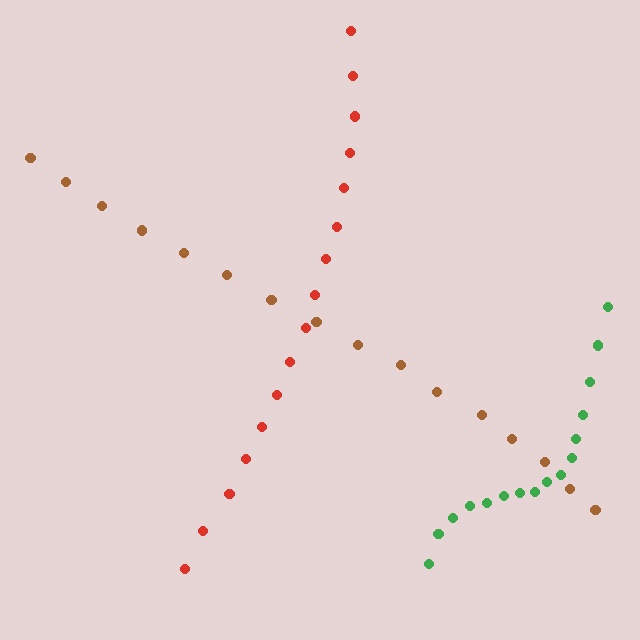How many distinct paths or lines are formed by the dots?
There are 3 distinct paths.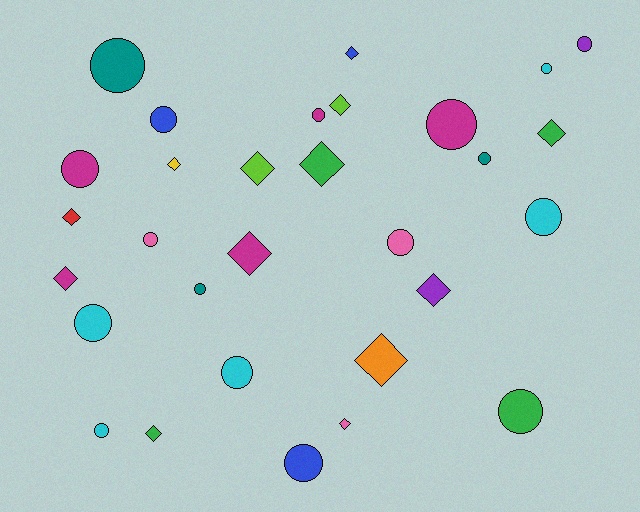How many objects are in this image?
There are 30 objects.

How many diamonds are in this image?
There are 13 diamonds.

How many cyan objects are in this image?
There are 5 cyan objects.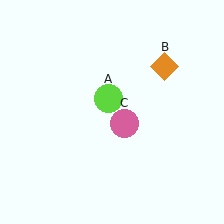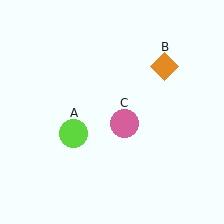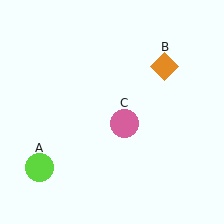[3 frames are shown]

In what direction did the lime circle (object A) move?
The lime circle (object A) moved down and to the left.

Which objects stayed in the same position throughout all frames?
Orange diamond (object B) and pink circle (object C) remained stationary.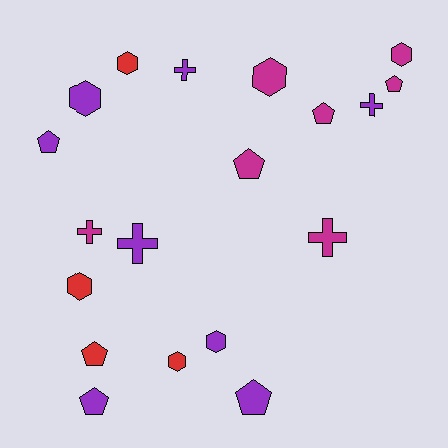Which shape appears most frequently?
Hexagon, with 7 objects.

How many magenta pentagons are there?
There are 3 magenta pentagons.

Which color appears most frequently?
Purple, with 8 objects.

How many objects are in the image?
There are 19 objects.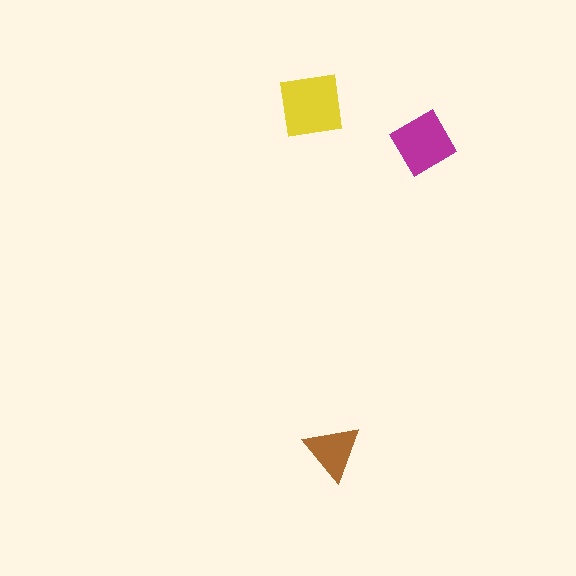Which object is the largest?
The yellow square.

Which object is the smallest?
The brown triangle.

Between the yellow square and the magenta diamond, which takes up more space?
The yellow square.